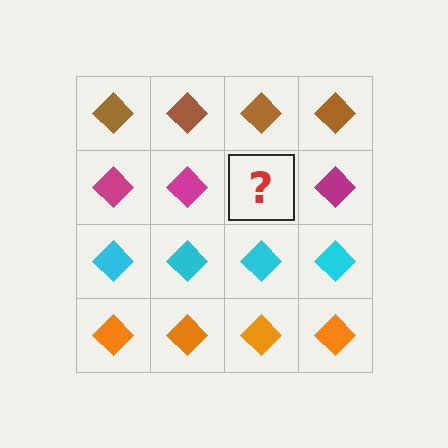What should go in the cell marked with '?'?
The missing cell should contain a magenta diamond.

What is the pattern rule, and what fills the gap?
The rule is that each row has a consistent color. The gap should be filled with a magenta diamond.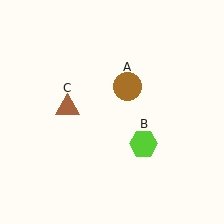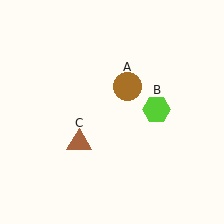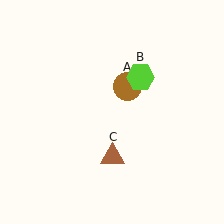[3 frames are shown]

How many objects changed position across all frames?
2 objects changed position: lime hexagon (object B), brown triangle (object C).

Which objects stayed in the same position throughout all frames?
Brown circle (object A) remained stationary.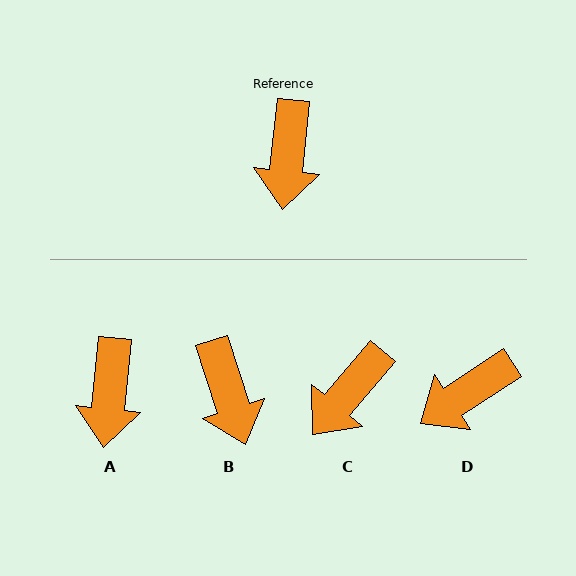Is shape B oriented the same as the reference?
No, it is off by about 24 degrees.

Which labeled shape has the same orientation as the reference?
A.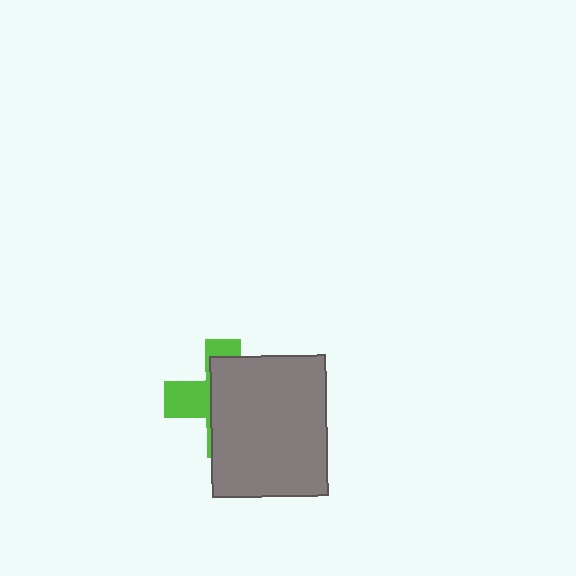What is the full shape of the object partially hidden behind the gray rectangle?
The partially hidden object is a lime cross.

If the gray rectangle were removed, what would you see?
You would see the complete lime cross.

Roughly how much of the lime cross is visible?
A small part of it is visible (roughly 35%).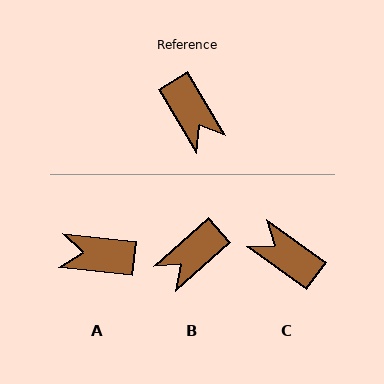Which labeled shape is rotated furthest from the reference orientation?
C, about 157 degrees away.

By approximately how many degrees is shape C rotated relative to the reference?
Approximately 157 degrees clockwise.